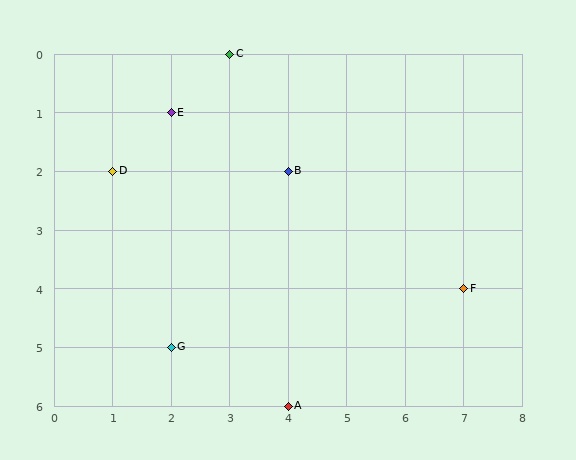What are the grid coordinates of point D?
Point D is at grid coordinates (1, 2).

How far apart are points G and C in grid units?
Points G and C are 1 column and 5 rows apart (about 5.1 grid units diagonally).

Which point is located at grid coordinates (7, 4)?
Point F is at (7, 4).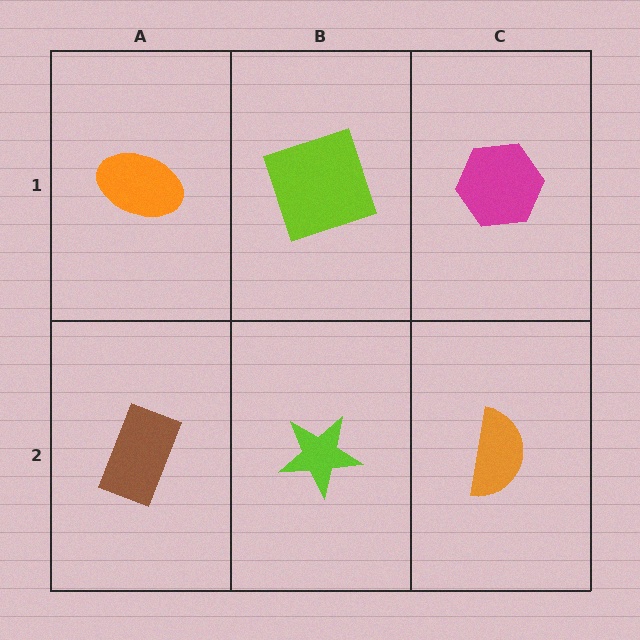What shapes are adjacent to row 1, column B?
A lime star (row 2, column B), an orange ellipse (row 1, column A), a magenta hexagon (row 1, column C).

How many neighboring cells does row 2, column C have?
2.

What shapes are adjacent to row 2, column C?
A magenta hexagon (row 1, column C), a lime star (row 2, column B).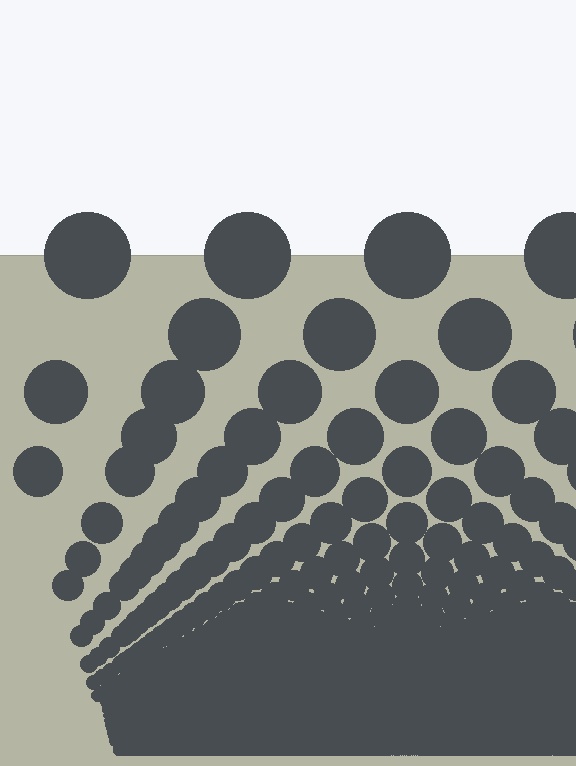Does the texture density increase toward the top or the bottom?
Density increases toward the bottom.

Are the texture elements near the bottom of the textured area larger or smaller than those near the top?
Smaller. The gradient is inverted — elements near the bottom are smaller and denser.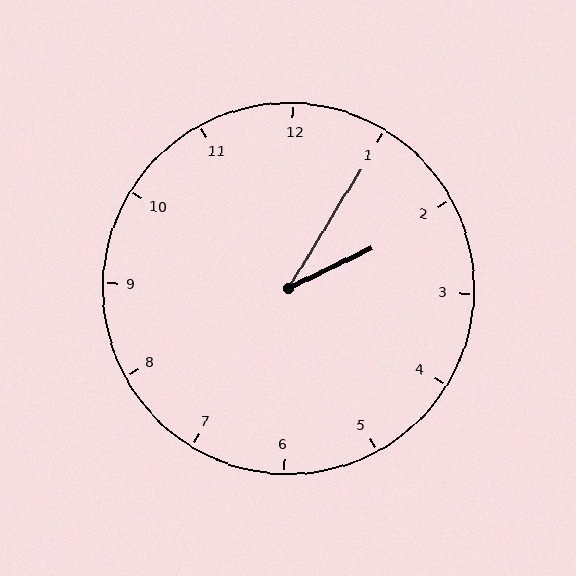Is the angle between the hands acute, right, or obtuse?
It is acute.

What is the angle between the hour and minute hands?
Approximately 32 degrees.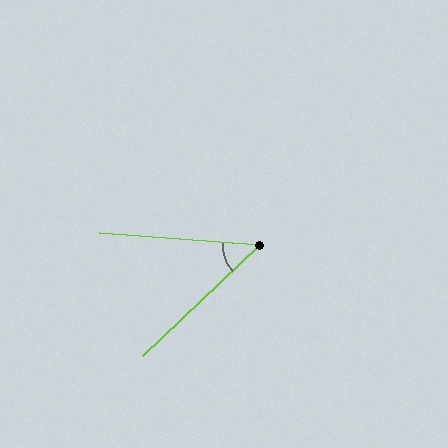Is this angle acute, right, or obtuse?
It is acute.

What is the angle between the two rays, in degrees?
Approximately 48 degrees.